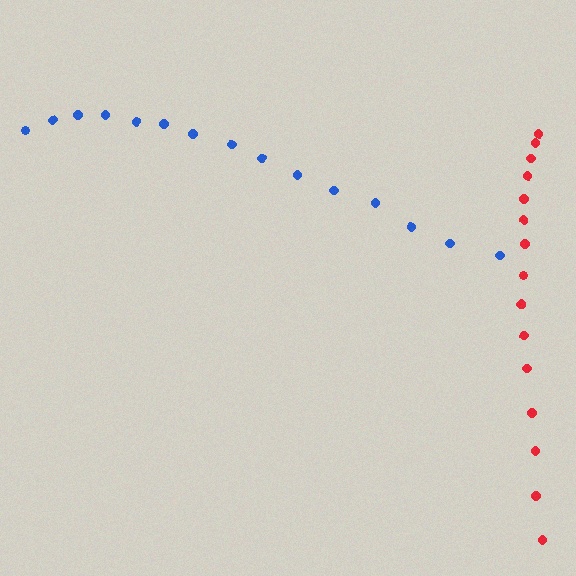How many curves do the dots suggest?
There are 2 distinct paths.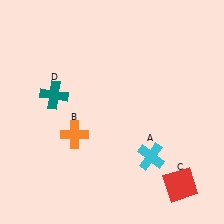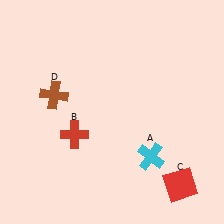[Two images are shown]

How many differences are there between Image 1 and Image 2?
There are 2 differences between the two images.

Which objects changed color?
B changed from orange to red. D changed from teal to brown.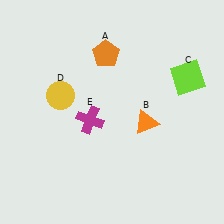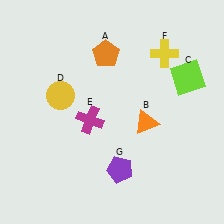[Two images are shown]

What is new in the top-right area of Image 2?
A yellow cross (F) was added in the top-right area of Image 2.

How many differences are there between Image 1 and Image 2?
There are 2 differences between the two images.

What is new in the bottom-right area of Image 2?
A purple pentagon (G) was added in the bottom-right area of Image 2.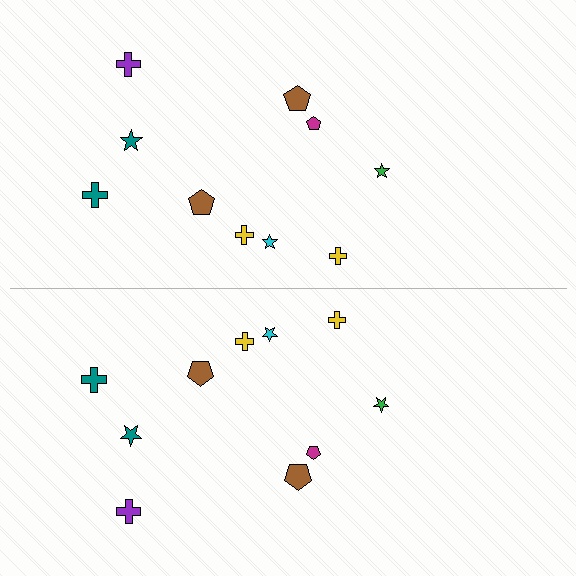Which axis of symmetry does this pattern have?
The pattern has a horizontal axis of symmetry running through the center of the image.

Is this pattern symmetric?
Yes, this pattern has bilateral (reflection) symmetry.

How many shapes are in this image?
There are 20 shapes in this image.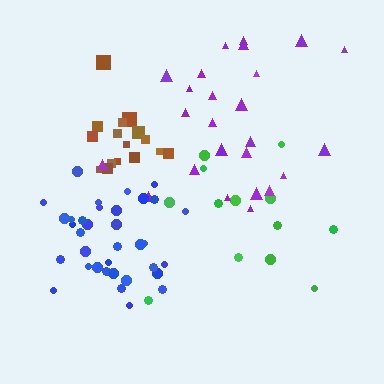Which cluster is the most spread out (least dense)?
Green.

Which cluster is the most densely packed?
Brown.